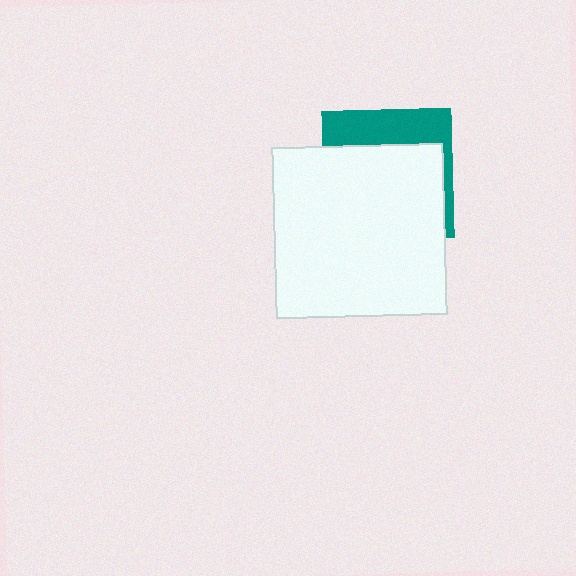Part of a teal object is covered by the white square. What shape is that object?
It is a square.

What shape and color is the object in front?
The object in front is a white square.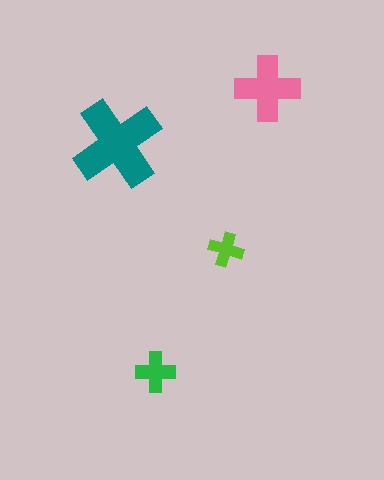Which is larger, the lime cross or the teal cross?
The teal one.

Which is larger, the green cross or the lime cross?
The green one.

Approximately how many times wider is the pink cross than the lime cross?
About 2 times wider.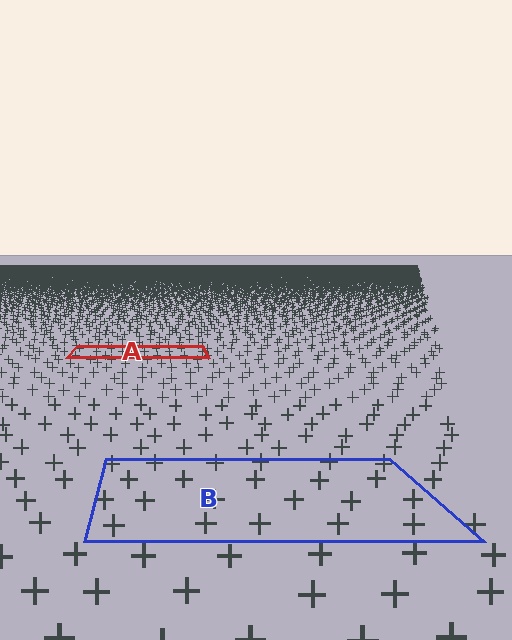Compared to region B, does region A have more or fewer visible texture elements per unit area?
Region A has more texture elements per unit area — they are packed more densely because it is farther away.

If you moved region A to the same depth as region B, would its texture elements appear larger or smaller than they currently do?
They would appear larger. At a closer depth, the same texture elements are projected at a bigger on-screen size.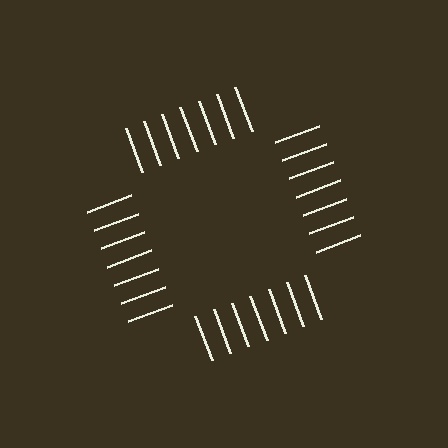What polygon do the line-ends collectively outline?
An illusory square — the line segments terminate on its edges but no continuous stroke is drawn.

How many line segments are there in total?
28 — 7 along each of the 4 edges.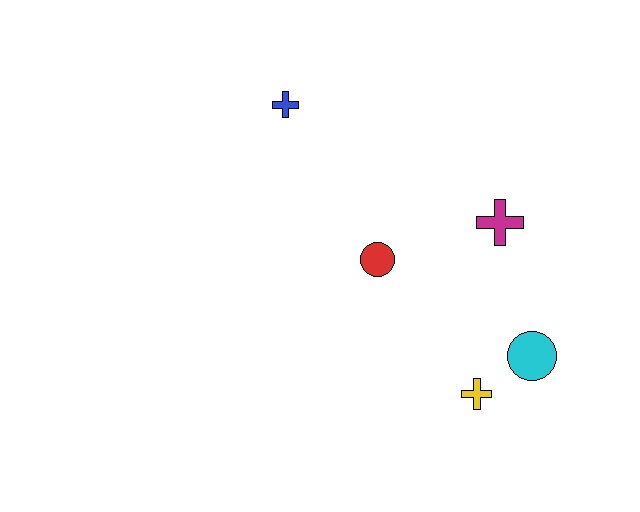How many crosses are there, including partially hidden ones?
There are 3 crosses.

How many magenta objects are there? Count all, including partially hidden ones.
There is 1 magenta object.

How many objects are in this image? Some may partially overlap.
There are 5 objects.